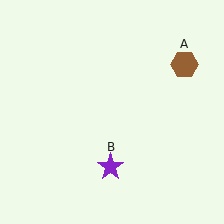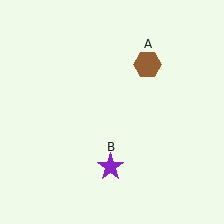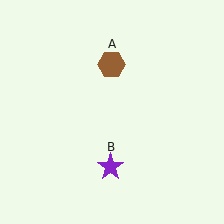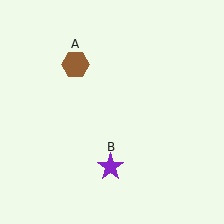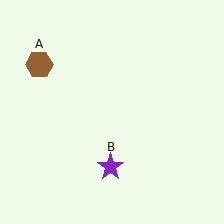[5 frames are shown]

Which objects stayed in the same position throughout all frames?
Purple star (object B) remained stationary.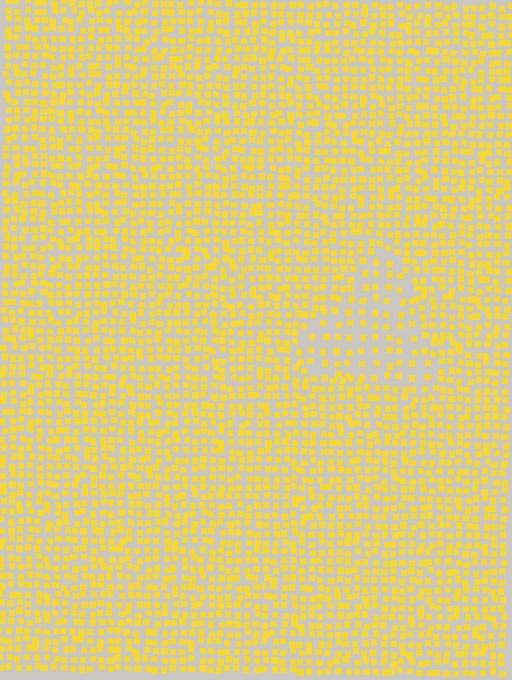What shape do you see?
I see a triangle.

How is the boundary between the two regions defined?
The boundary is defined by a change in element density (approximately 1.9x ratio). All elements are the same color, size, and shape.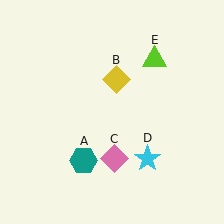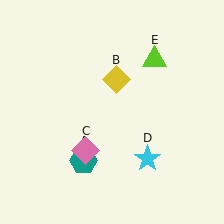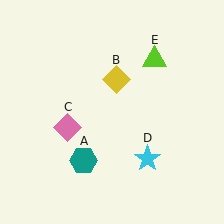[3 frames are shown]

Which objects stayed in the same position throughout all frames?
Teal hexagon (object A) and yellow diamond (object B) and cyan star (object D) and lime triangle (object E) remained stationary.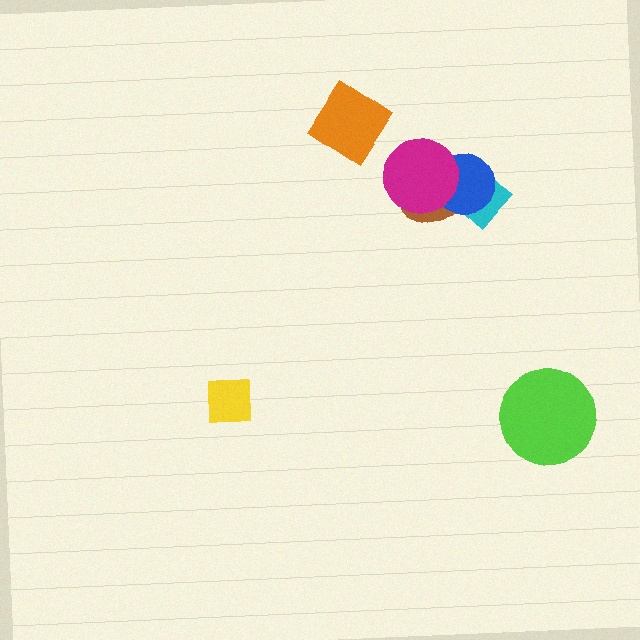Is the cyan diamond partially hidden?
Yes, it is partially covered by another shape.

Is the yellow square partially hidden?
No, no other shape covers it.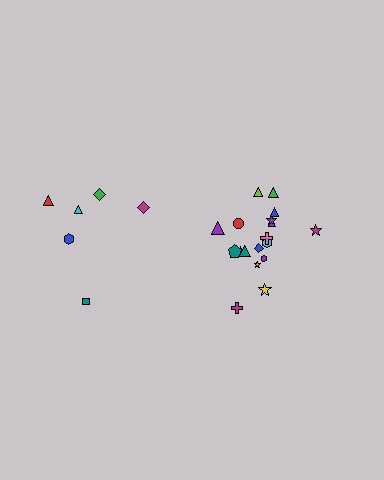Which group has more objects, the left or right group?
The right group.